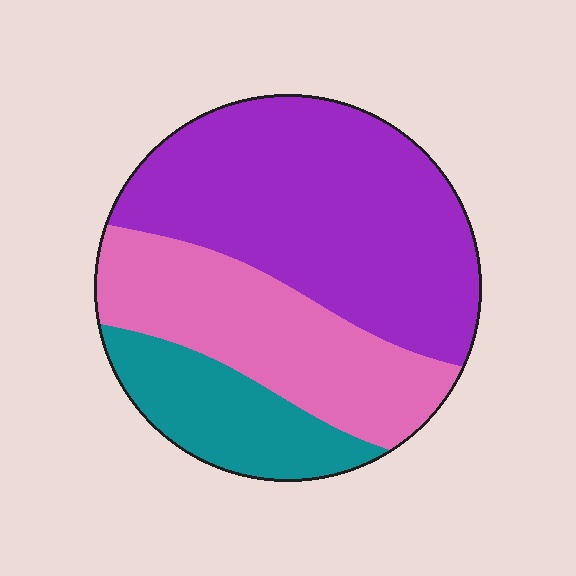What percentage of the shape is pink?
Pink takes up about one third (1/3) of the shape.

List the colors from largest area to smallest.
From largest to smallest: purple, pink, teal.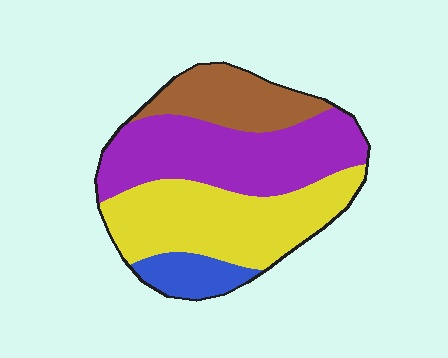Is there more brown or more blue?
Brown.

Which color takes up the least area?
Blue, at roughly 10%.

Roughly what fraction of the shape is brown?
Brown covers 18% of the shape.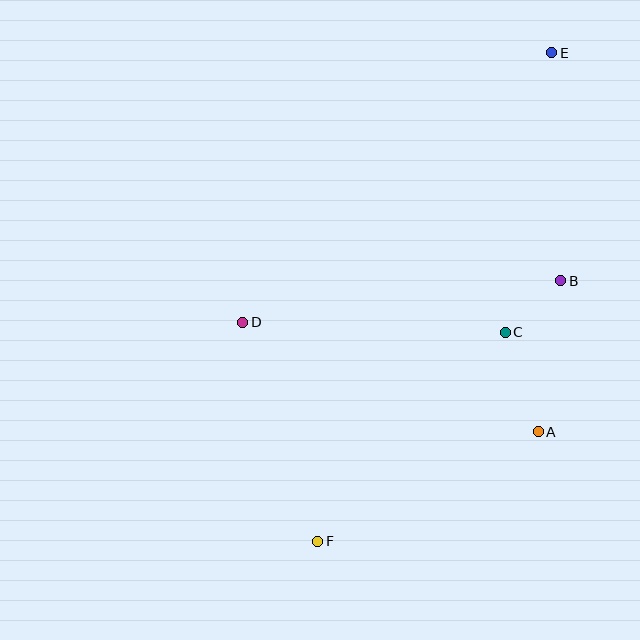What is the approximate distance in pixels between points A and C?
The distance between A and C is approximately 105 pixels.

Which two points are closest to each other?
Points B and C are closest to each other.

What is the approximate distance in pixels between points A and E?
The distance between A and E is approximately 379 pixels.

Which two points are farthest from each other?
Points E and F are farthest from each other.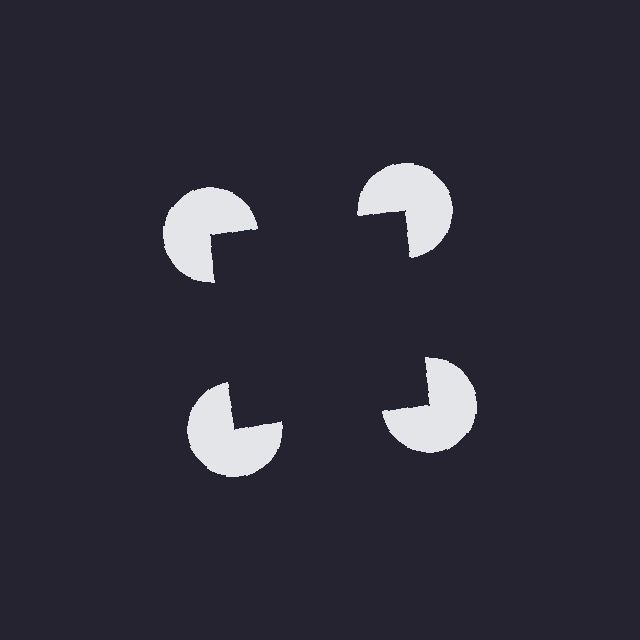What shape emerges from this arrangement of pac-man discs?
An illusory square — its edges are inferred from the aligned wedge cuts in the pac-man discs, not physically drawn.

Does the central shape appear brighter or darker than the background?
It typically appears slightly darker than the background, even though no actual brightness change is drawn.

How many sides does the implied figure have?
4 sides.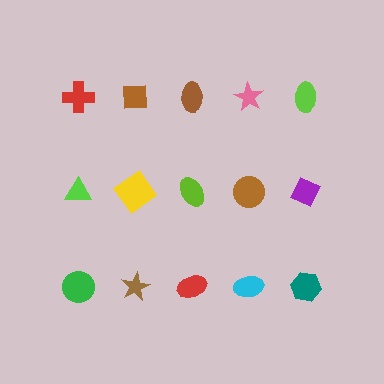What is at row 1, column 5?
A lime ellipse.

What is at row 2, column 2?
A yellow diamond.